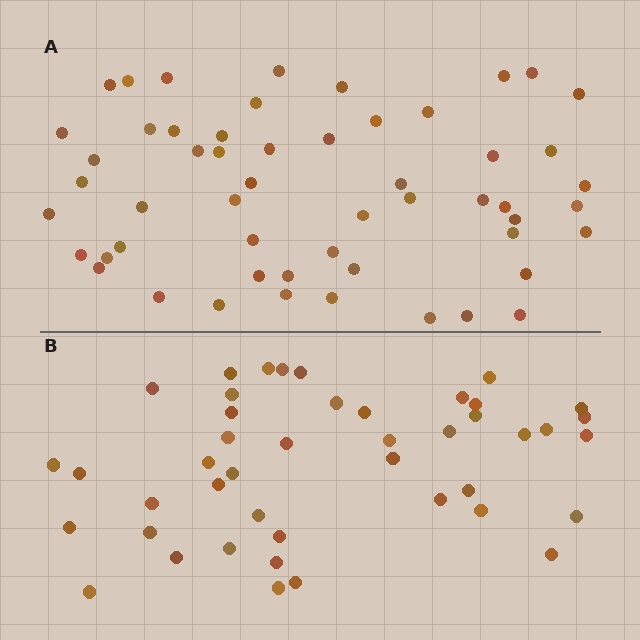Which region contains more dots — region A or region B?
Region A (the top region) has more dots.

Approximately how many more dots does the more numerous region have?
Region A has roughly 10 or so more dots than region B.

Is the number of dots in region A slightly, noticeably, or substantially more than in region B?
Region A has only slightly more — the two regions are fairly close. The ratio is roughly 1.2 to 1.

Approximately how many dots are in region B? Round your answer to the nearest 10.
About 40 dots. (The exact count is 44, which rounds to 40.)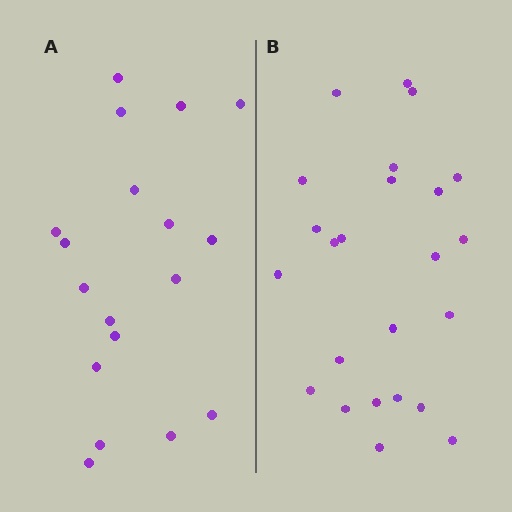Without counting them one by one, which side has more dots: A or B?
Region B (the right region) has more dots.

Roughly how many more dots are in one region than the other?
Region B has about 6 more dots than region A.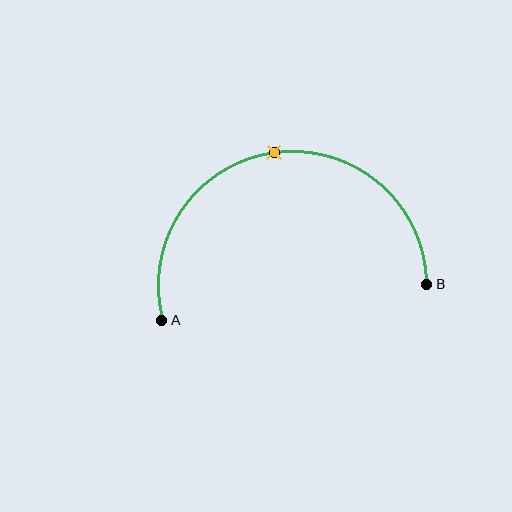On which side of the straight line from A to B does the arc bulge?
The arc bulges above the straight line connecting A and B.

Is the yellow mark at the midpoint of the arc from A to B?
Yes. The yellow mark lies on the arc at equal arc-length from both A and B — it is the arc midpoint.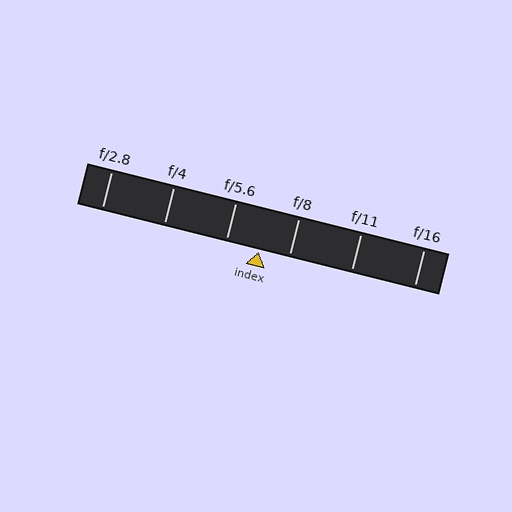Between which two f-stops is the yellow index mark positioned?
The index mark is between f/5.6 and f/8.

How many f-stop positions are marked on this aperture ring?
There are 6 f-stop positions marked.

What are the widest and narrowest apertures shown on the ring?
The widest aperture shown is f/2.8 and the narrowest is f/16.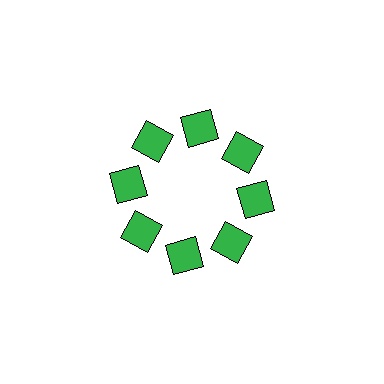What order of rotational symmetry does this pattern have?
This pattern has 8-fold rotational symmetry.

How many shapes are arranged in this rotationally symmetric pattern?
There are 8 shapes, arranged in 8 groups of 1.